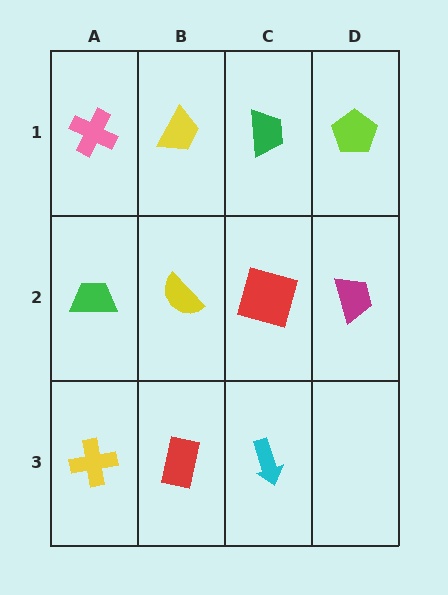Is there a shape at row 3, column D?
No, that cell is empty.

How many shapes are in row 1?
4 shapes.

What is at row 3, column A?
A yellow cross.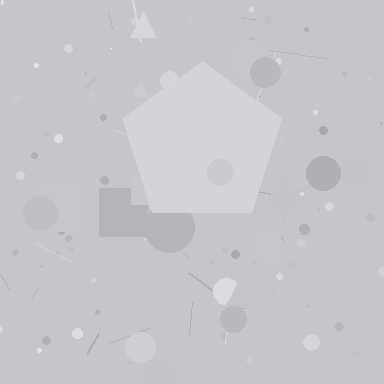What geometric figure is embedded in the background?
A pentagon is embedded in the background.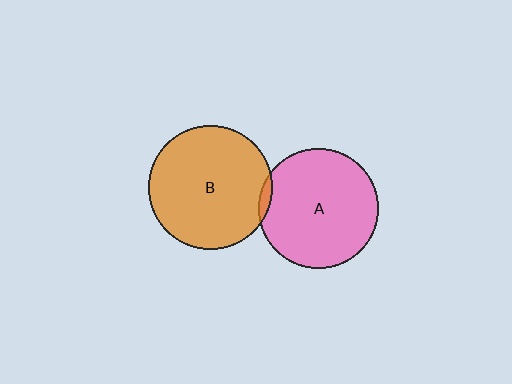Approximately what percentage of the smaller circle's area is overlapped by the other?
Approximately 5%.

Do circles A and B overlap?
Yes.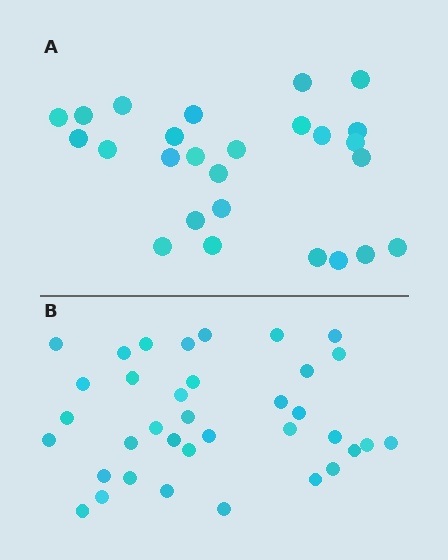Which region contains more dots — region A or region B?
Region B (the bottom region) has more dots.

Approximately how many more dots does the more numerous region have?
Region B has roughly 10 or so more dots than region A.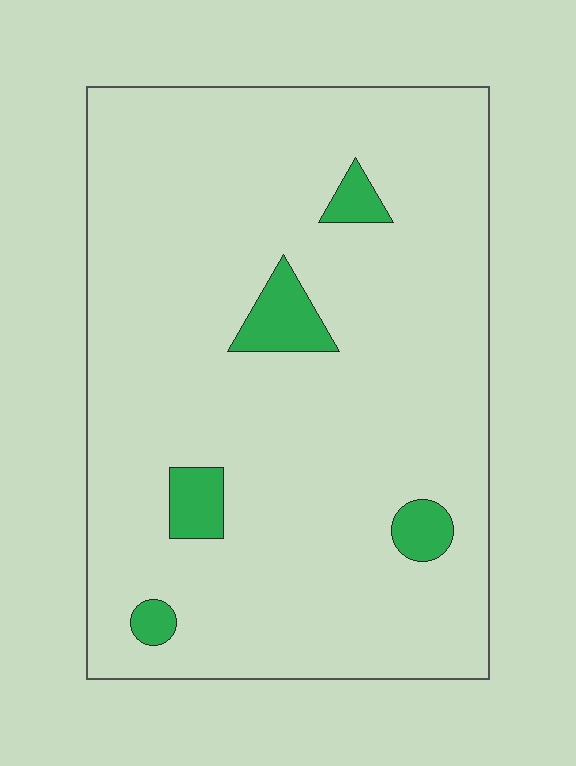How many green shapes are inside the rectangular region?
5.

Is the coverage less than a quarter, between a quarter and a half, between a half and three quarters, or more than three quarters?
Less than a quarter.